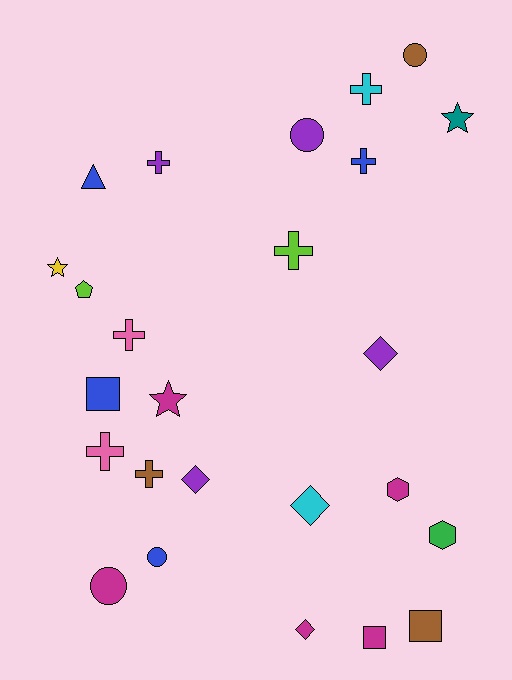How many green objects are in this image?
There is 1 green object.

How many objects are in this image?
There are 25 objects.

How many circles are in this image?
There are 4 circles.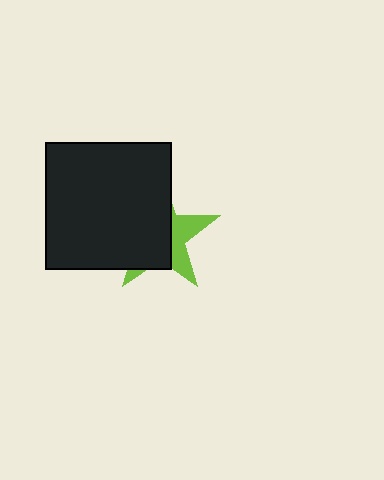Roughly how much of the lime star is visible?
A small part of it is visible (roughly 35%).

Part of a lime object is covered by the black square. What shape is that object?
It is a star.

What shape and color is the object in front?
The object in front is a black square.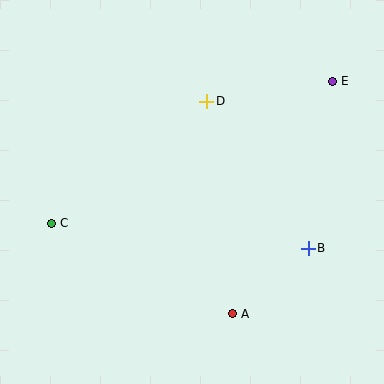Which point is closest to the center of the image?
Point D at (207, 101) is closest to the center.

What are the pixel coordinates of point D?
Point D is at (207, 101).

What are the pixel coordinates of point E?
Point E is at (332, 81).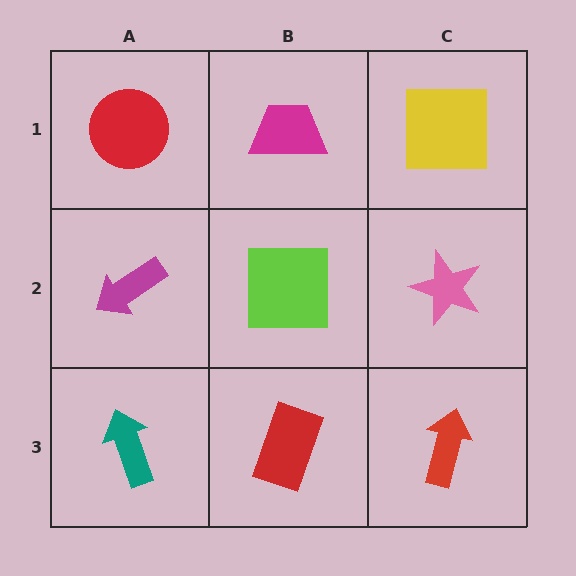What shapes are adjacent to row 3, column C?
A pink star (row 2, column C), a red rectangle (row 3, column B).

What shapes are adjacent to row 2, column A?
A red circle (row 1, column A), a teal arrow (row 3, column A), a lime square (row 2, column B).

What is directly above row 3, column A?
A magenta arrow.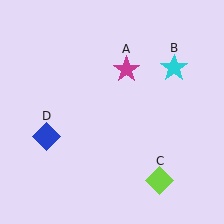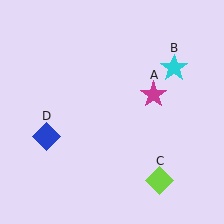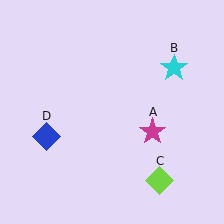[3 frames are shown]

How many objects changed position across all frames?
1 object changed position: magenta star (object A).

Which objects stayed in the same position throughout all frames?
Cyan star (object B) and lime diamond (object C) and blue diamond (object D) remained stationary.